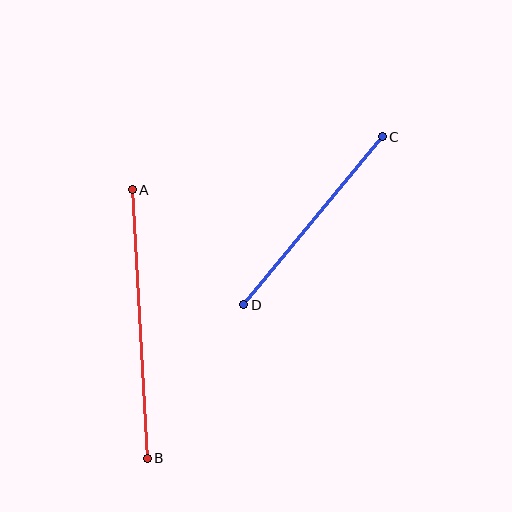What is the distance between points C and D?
The distance is approximately 218 pixels.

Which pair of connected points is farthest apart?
Points A and B are farthest apart.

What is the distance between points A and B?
The distance is approximately 269 pixels.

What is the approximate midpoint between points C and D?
The midpoint is at approximately (313, 221) pixels.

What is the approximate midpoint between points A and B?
The midpoint is at approximately (140, 324) pixels.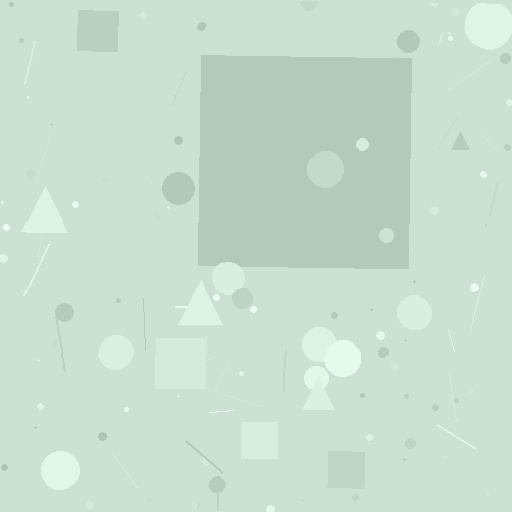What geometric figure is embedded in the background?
A square is embedded in the background.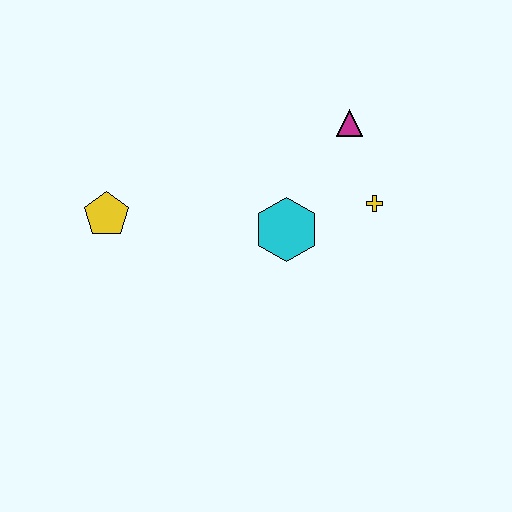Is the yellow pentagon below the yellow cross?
Yes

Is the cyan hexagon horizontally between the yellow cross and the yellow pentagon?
Yes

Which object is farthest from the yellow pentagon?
The yellow cross is farthest from the yellow pentagon.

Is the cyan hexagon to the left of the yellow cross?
Yes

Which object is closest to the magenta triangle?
The yellow cross is closest to the magenta triangle.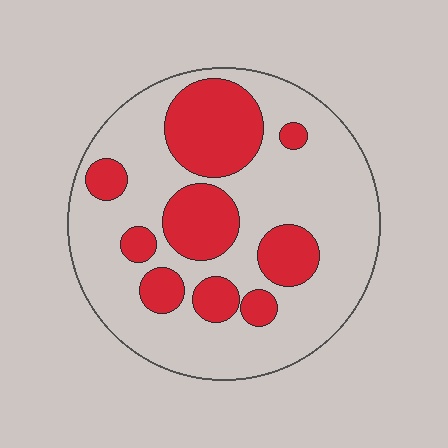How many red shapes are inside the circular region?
9.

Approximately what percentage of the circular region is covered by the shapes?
Approximately 30%.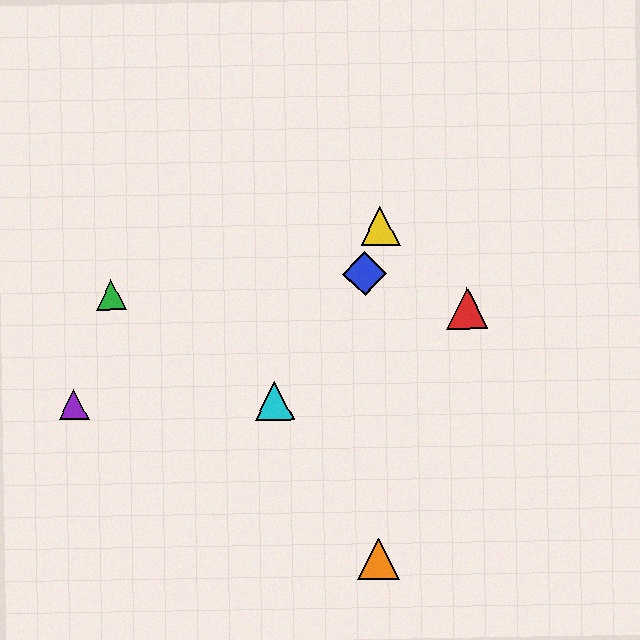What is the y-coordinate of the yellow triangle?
The yellow triangle is at y≈226.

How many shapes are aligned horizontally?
2 shapes (the purple triangle, the cyan triangle) are aligned horizontally.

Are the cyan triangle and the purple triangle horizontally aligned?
Yes, both are at y≈401.